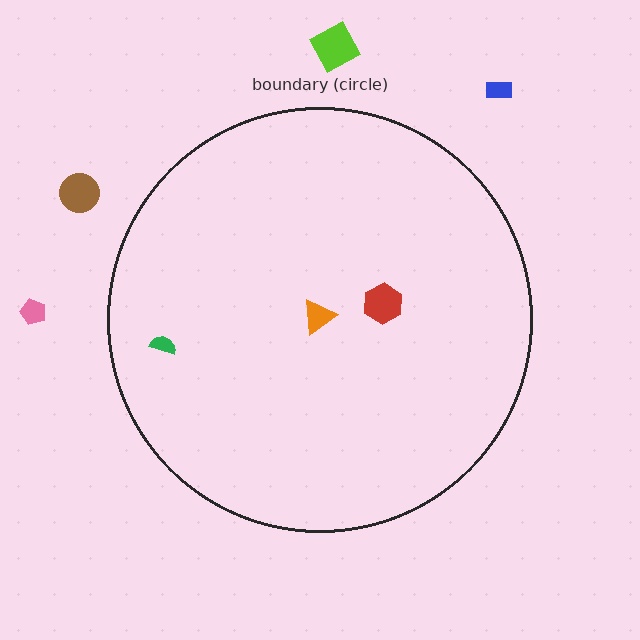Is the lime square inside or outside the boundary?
Outside.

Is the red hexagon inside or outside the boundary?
Inside.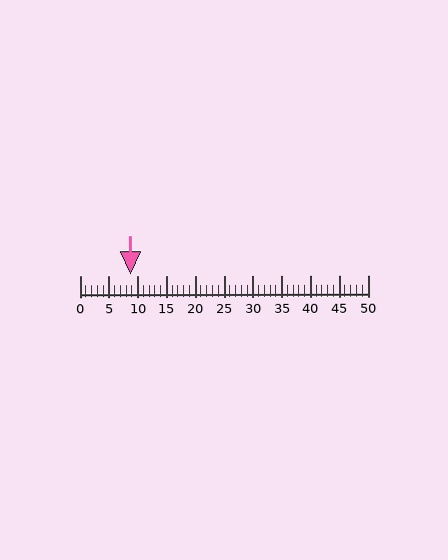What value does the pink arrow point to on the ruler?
The pink arrow points to approximately 9.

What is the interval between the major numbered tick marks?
The major tick marks are spaced 5 units apart.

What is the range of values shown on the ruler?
The ruler shows values from 0 to 50.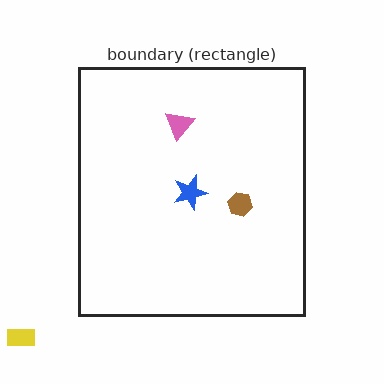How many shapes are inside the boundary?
3 inside, 1 outside.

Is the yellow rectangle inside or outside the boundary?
Outside.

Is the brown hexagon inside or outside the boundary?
Inside.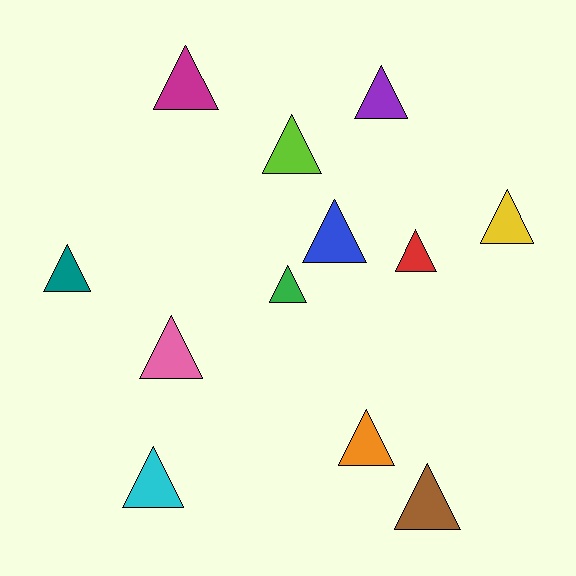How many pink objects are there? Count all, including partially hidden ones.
There is 1 pink object.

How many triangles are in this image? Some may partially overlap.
There are 12 triangles.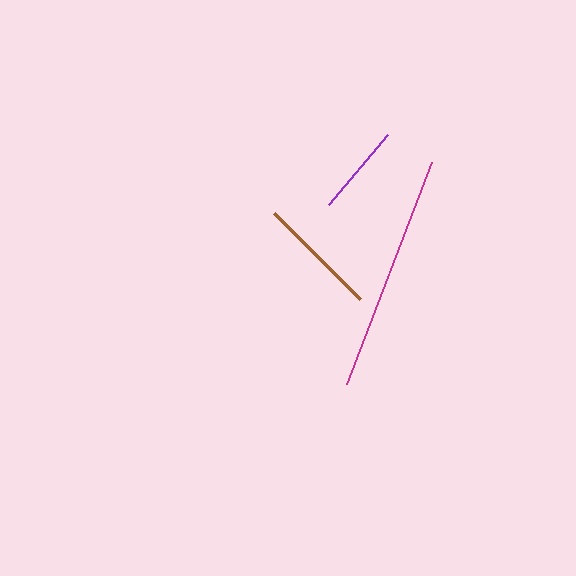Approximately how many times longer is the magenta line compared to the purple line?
The magenta line is approximately 2.6 times the length of the purple line.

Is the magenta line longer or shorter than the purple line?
The magenta line is longer than the purple line.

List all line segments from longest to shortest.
From longest to shortest: magenta, brown, purple.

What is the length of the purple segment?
The purple segment is approximately 91 pixels long.